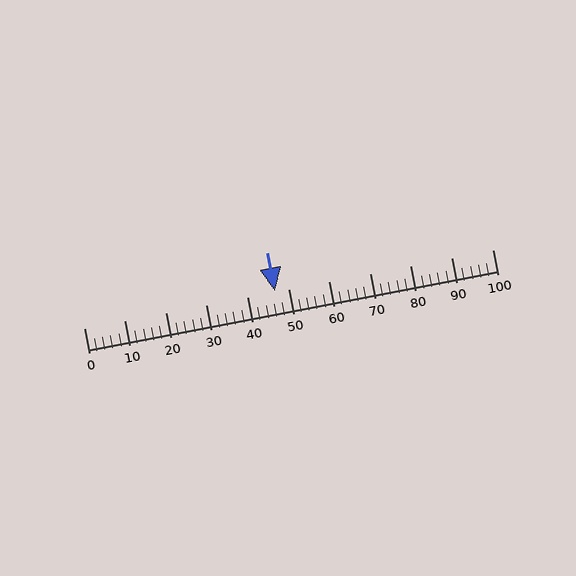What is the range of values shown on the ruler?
The ruler shows values from 0 to 100.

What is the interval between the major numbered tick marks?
The major tick marks are spaced 10 units apart.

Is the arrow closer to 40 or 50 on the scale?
The arrow is closer to 50.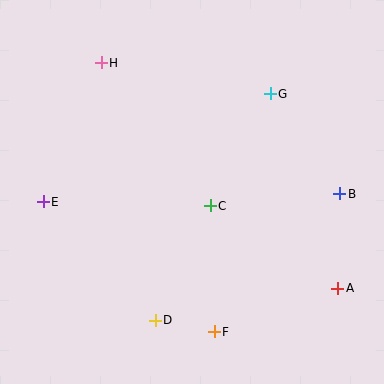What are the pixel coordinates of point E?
Point E is at (43, 202).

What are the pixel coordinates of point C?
Point C is at (210, 206).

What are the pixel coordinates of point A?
Point A is at (338, 288).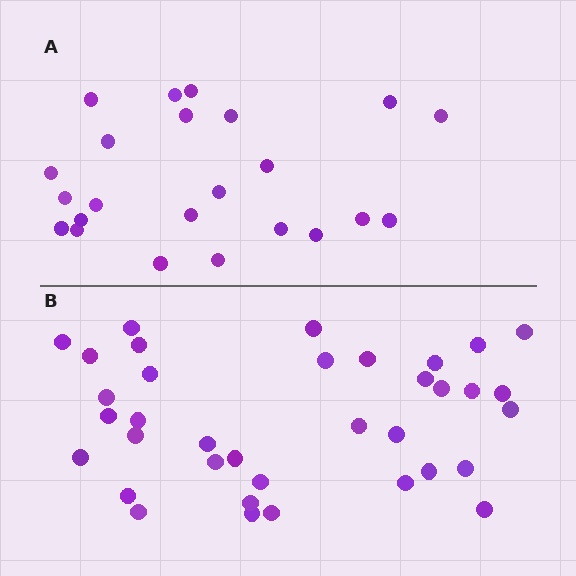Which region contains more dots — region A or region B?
Region B (the bottom region) has more dots.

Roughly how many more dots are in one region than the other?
Region B has approximately 15 more dots than region A.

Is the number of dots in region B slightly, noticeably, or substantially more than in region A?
Region B has substantially more. The ratio is roughly 1.6 to 1.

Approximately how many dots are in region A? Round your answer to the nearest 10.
About 20 dots. (The exact count is 23, which rounds to 20.)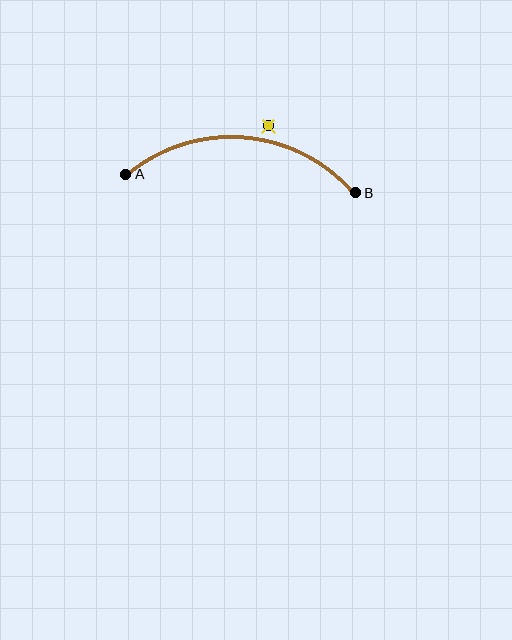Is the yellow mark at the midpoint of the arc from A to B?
No — the yellow mark does not lie on the arc at all. It sits slightly outside the curve.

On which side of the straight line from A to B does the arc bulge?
The arc bulges above the straight line connecting A and B.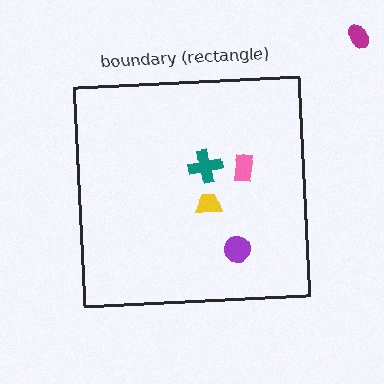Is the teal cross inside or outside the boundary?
Inside.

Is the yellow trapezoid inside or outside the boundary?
Inside.